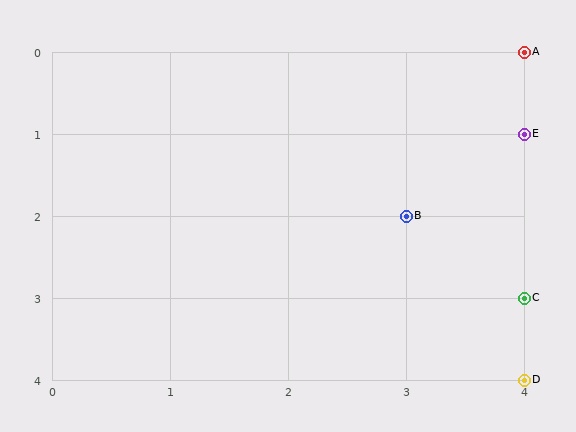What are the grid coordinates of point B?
Point B is at grid coordinates (3, 2).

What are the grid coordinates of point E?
Point E is at grid coordinates (4, 1).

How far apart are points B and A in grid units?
Points B and A are 1 column and 2 rows apart (about 2.2 grid units diagonally).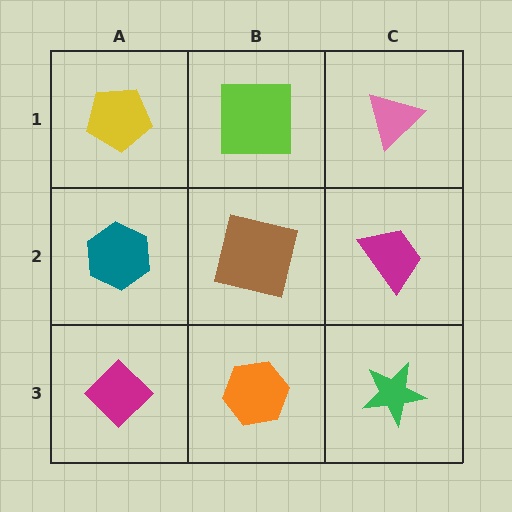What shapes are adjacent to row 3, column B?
A brown square (row 2, column B), a magenta diamond (row 3, column A), a green star (row 3, column C).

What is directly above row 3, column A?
A teal hexagon.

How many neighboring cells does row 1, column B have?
3.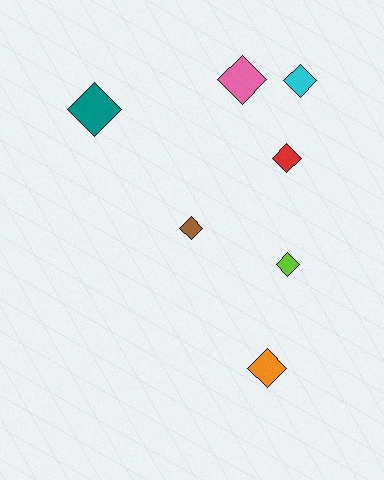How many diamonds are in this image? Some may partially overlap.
There are 7 diamonds.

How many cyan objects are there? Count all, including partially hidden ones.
There is 1 cyan object.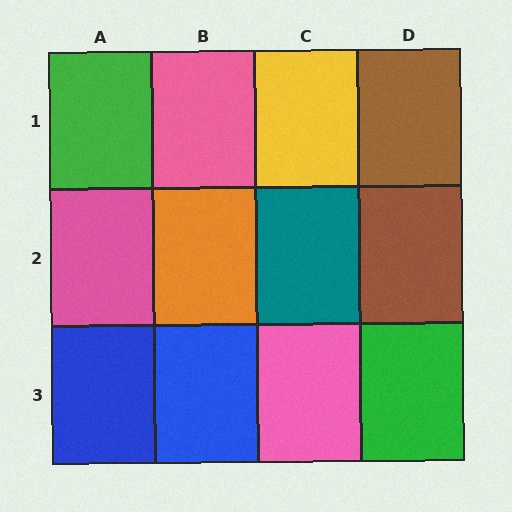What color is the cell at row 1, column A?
Green.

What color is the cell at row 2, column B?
Orange.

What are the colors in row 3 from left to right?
Blue, blue, pink, green.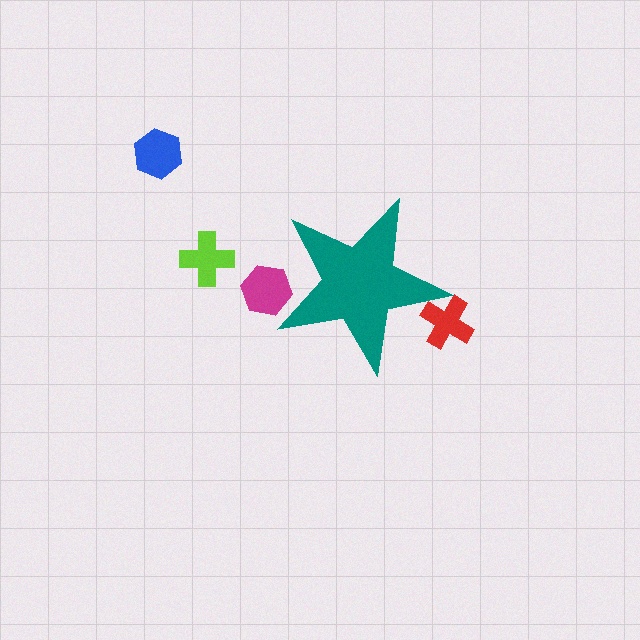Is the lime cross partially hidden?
No, the lime cross is fully visible.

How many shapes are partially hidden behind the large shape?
2 shapes are partially hidden.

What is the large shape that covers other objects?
A teal star.